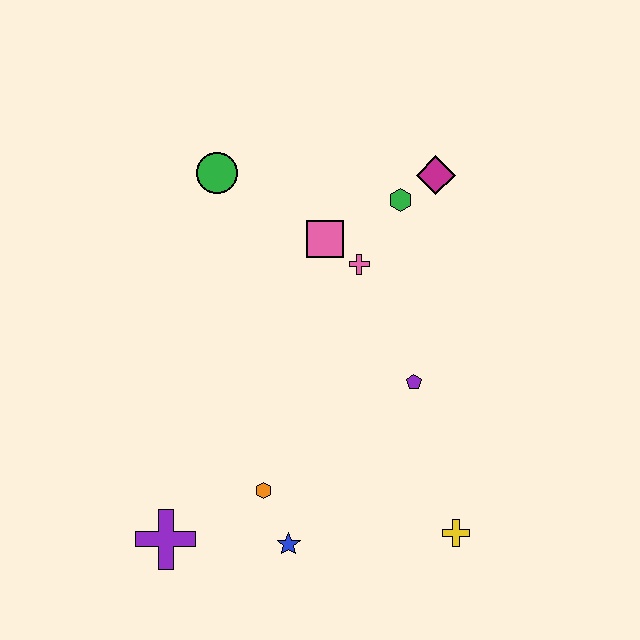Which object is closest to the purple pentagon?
The pink cross is closest to the purple pentagon.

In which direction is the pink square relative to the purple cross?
The pink square is above the purple cross.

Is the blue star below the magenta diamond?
Yes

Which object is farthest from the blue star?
The magenta diamond is farthest from the blue star.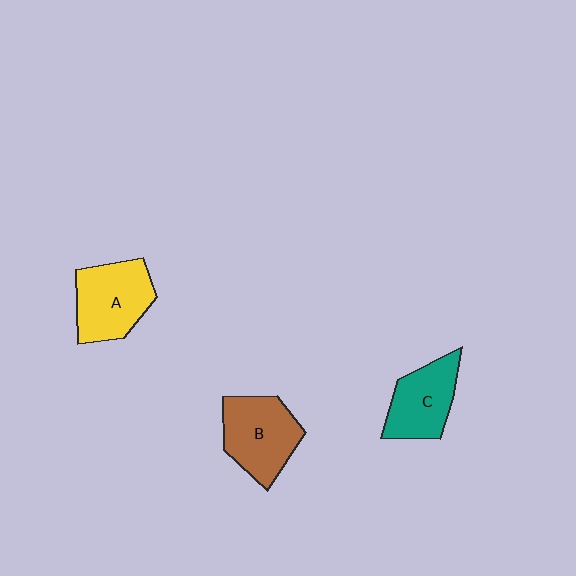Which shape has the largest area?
Shape B (brown).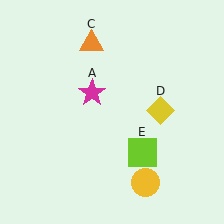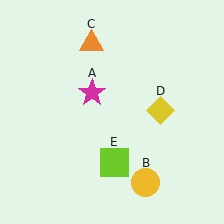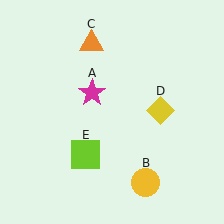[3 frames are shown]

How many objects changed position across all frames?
1 object changed position: lime square (object E).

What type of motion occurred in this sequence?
The lime square (object E) rotated clockwise around the center of the scene.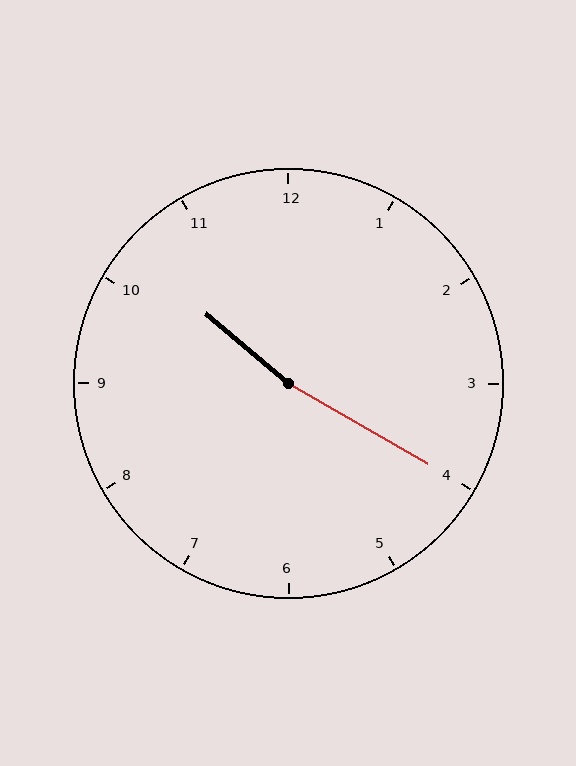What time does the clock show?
10:20.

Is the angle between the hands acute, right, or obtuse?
It is obtuse.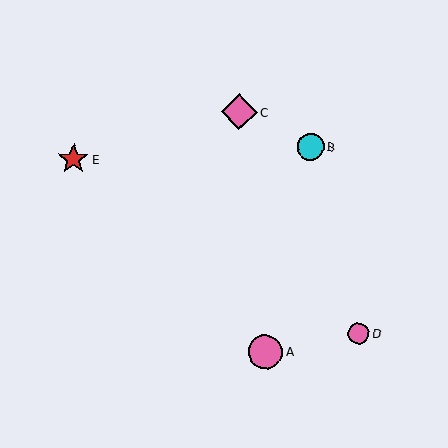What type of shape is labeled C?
Shape C is a pink diamond.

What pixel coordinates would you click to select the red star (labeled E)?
Click at (73, 159) to select the red star E.